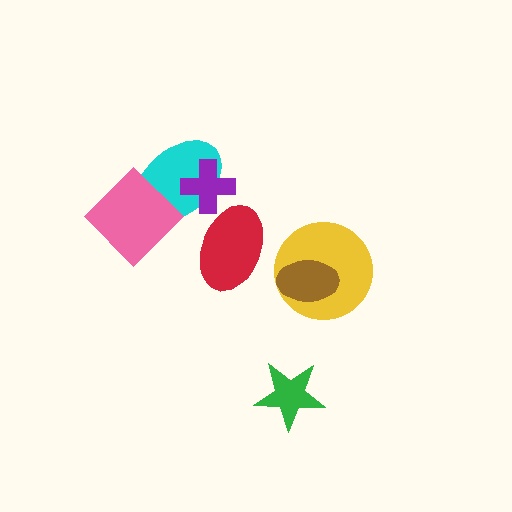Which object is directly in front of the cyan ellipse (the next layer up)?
The purple cross is directly in front of the cyan ellipse.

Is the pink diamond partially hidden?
No, no other shape covers it.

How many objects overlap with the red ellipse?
0 objects overlap with the red ellipse.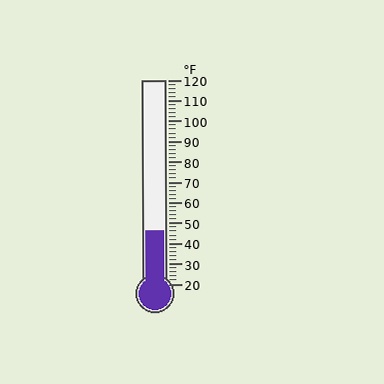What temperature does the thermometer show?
The thermometer shows approximately 46°F.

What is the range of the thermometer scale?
The thermometer scale ranges from 20°F to 120°F.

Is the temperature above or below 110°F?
The temperature is below 110°F.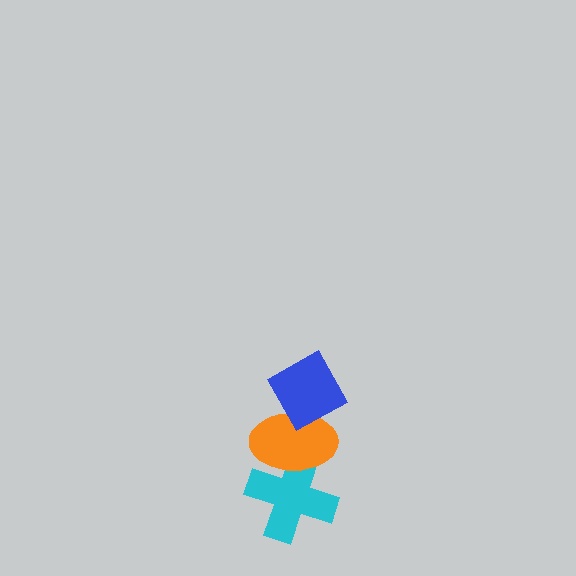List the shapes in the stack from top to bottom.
From top to bottom: the blue diamond, the orange ellipse, the cyan cross.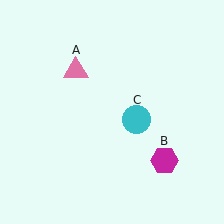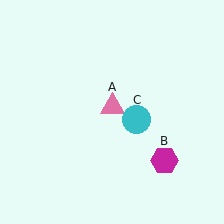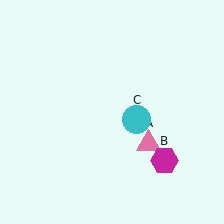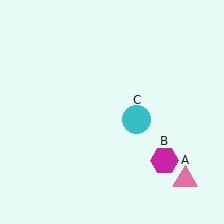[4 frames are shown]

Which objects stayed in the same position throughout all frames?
Magenta hexagon (object B) and cyan circle (object C) remained stationary.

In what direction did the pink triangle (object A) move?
The pink triangle (object A) moved down and to the right.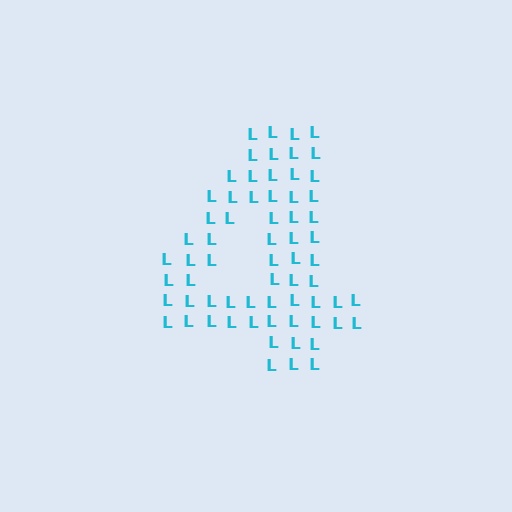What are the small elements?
The small elements are letter L's.